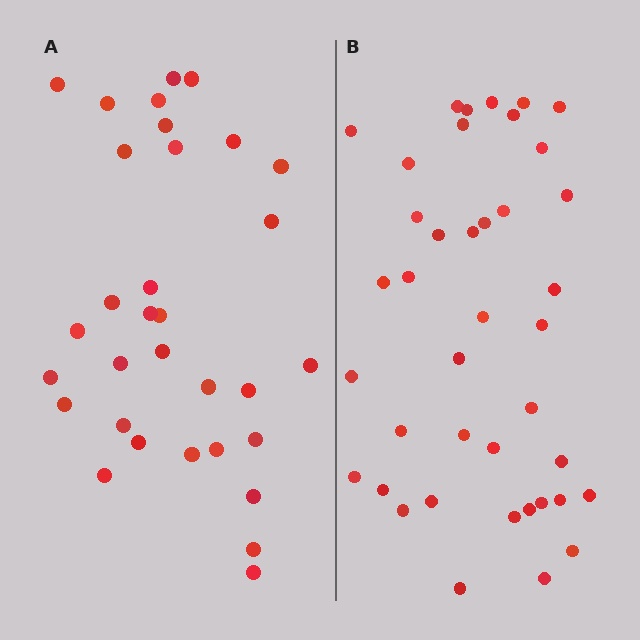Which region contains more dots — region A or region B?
Region B (the right region) has more dots.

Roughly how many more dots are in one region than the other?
Region B has roughly 8 or so more dots than region A.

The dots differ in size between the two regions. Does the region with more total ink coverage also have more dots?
No. Region A has more total ink coverage because its dots are larger, but region B actually contains more individual dots. Total area can be misleading — the number of items is what matters here.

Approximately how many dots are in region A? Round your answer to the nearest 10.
About 30 dots. (The exact count is 32, which rounds to 30.)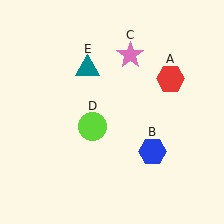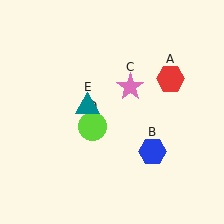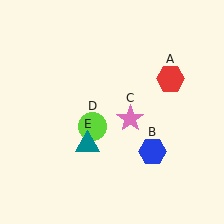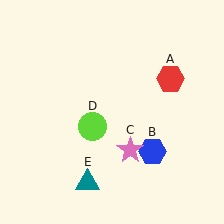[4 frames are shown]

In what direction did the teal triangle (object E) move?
The teal triangle (object E) moved down.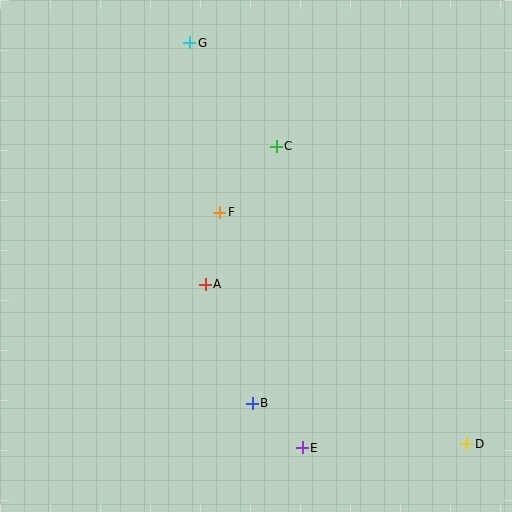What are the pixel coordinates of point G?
Point G is at (190, 43).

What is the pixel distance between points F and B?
The distance between F and B is 194 pixels.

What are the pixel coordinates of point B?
Point B is at (252, 403).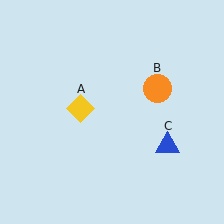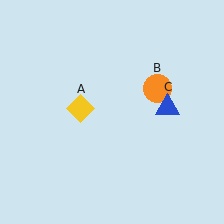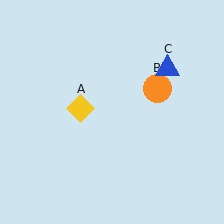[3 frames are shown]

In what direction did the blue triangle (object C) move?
The blue triangle (object C) moved up.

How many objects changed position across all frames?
1 object changed position: blue triangle (object C).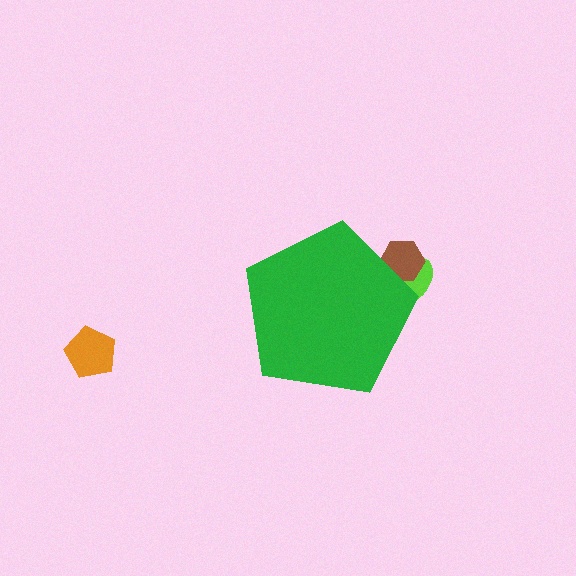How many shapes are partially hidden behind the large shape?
2 shapes are partially hidden.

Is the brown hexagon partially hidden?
Yes, the brown hexagon is partially hidden behind the green pentagon.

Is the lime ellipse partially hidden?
Yes, the lime ellipse is partially hidden behind the green pentagon.